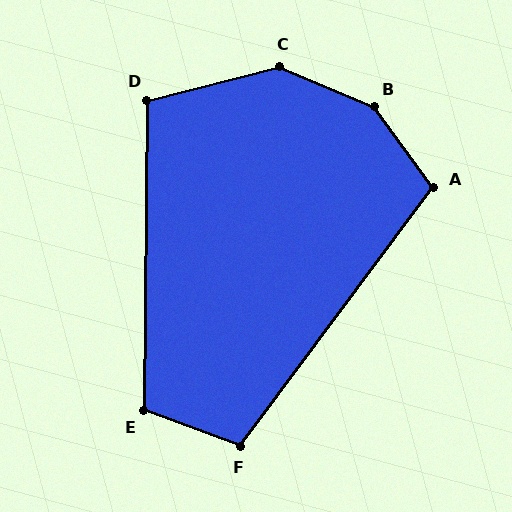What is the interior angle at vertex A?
Approximately 107 degrees (obtuse).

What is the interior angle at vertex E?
Approximately 110 degrees (obtuse).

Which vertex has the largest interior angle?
B, at approximately 149 degrees.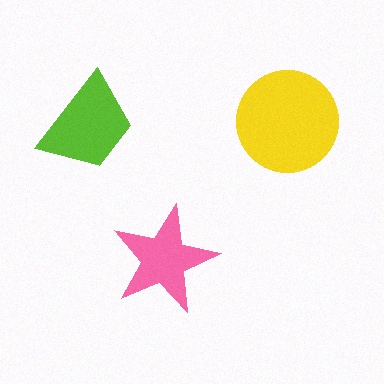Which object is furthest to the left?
The lime trapezoid is leftmost.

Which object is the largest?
The yellow circle.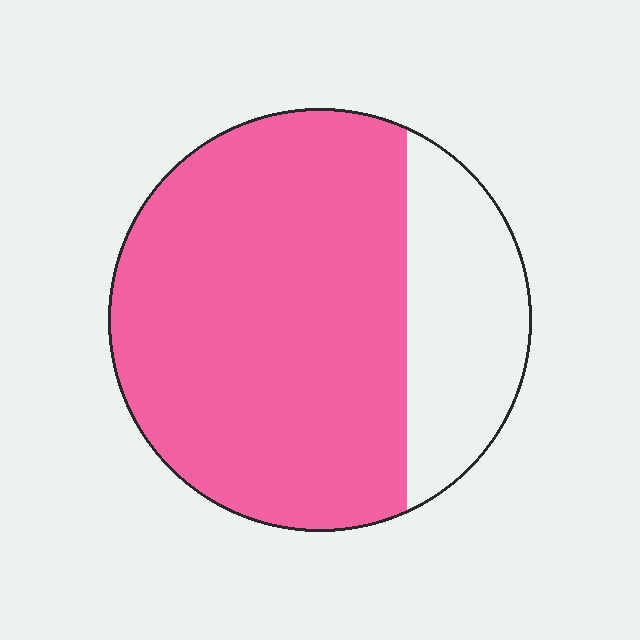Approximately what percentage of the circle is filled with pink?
Approximately 75%.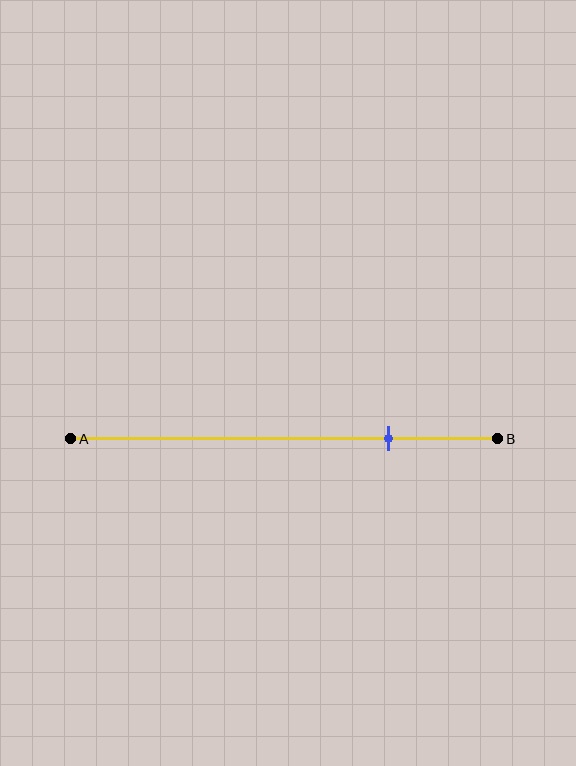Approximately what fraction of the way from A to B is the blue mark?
The blue mark is approximately 75% of the way from A to B.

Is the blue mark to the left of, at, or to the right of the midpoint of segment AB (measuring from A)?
The blue mark is to the right of the midpoint of segment AB.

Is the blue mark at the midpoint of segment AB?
No, the mark is at about 75% from A, not at the 50% midpoint.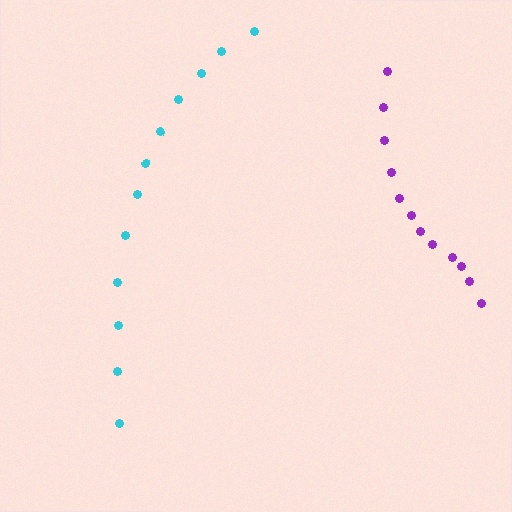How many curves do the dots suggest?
There are 2 distinct paths.